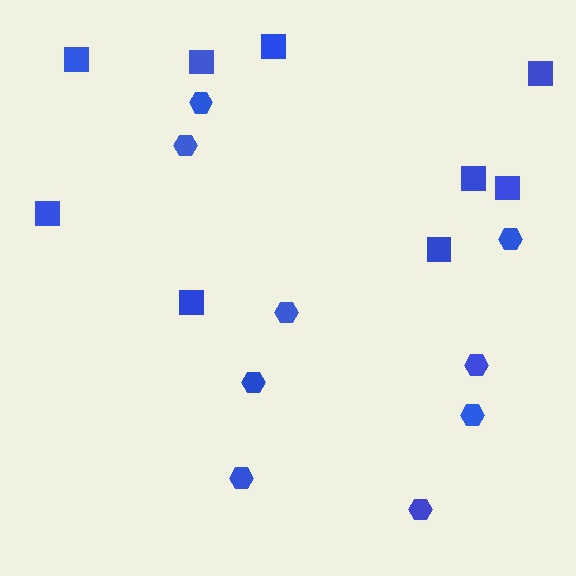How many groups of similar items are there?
There are 2 groups: one group of squares (9) and one group of hexagons (9).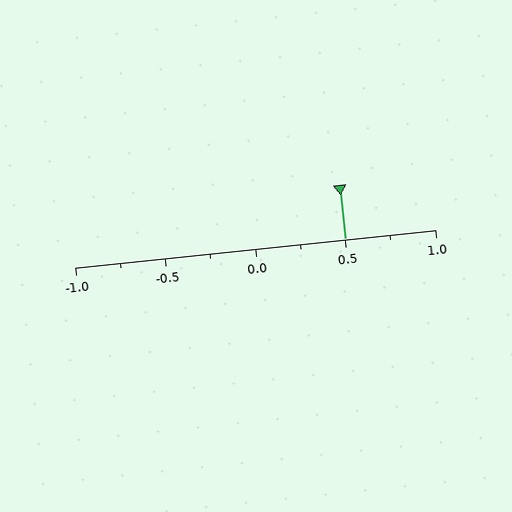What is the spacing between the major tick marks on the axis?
The major ticks are spaced 0.5 apart.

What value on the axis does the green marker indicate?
The marker indicates approximately 0.5.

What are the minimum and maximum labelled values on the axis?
The axis runs from -1.0 to 1.0.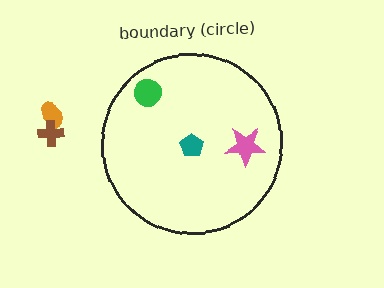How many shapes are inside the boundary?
3 inside, 2 outside.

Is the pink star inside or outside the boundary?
Inside.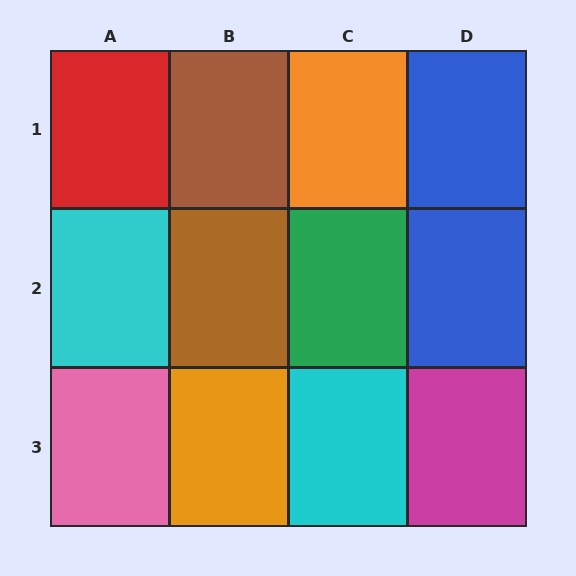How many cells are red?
1 cell is red.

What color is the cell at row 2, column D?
Blue.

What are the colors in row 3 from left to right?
Pink, orange, cyan, magenta.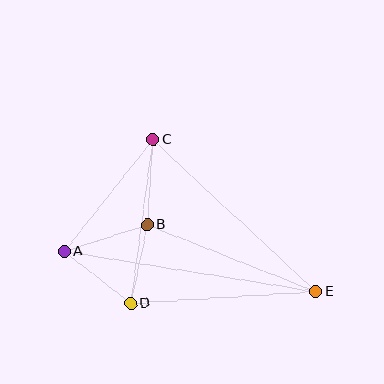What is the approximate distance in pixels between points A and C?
The distance between A and C is approximately 143 pixels.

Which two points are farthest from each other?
Points A and E are farthest from each other.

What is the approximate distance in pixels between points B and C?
The distance between B and C is approximately 85 pixels.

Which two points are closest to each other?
Points B and D are closest to each other.